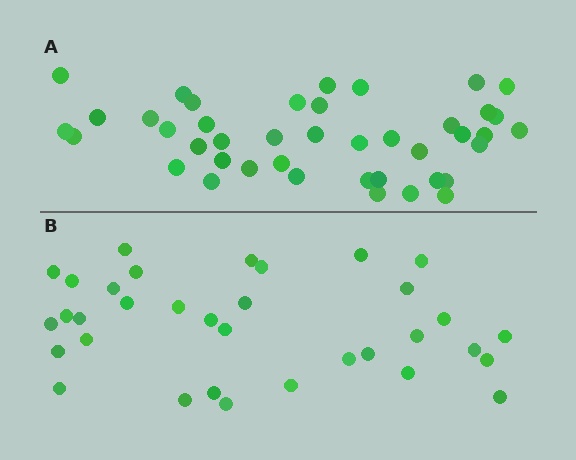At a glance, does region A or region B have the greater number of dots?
Region A (the top region) has more dots.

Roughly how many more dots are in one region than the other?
Region A has roughly 8 or so more dots than region B.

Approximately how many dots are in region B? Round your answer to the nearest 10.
About 30 dots. (The exact count is 34, which rounds to 30.)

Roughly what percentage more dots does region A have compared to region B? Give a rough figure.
About 25% more.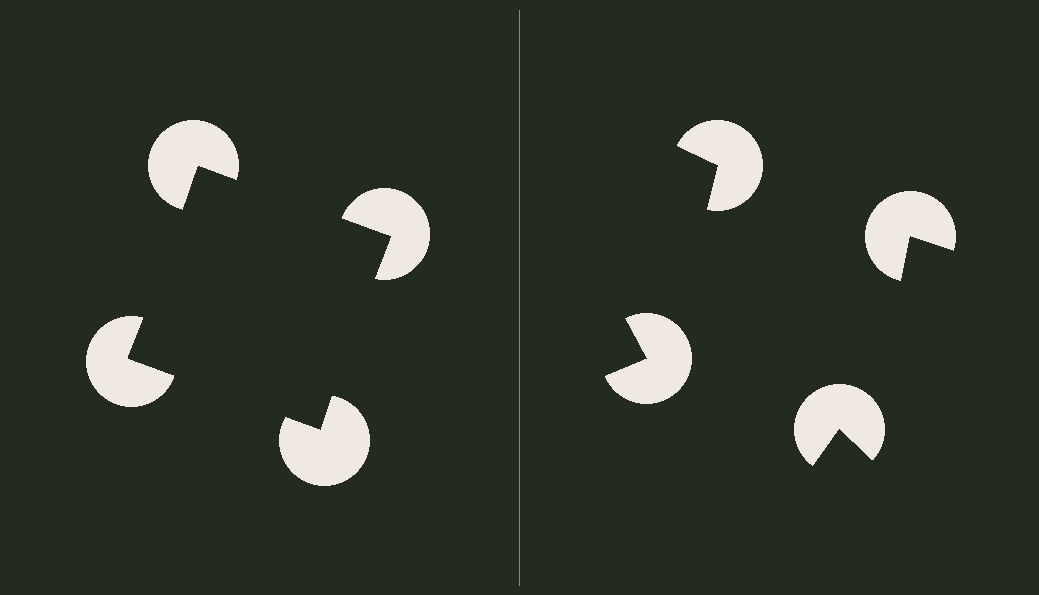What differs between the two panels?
The pac-man discs are positioned identically on both sides; only the wedge orientations differ. On the left they align to a square; on the right they are misaligned.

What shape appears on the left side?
An illusory square.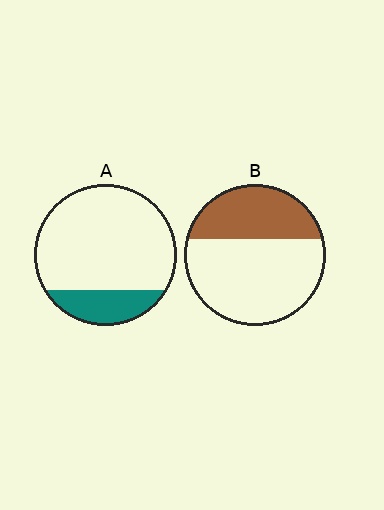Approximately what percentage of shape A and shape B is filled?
A is approximately 20% and B is approximately 35%.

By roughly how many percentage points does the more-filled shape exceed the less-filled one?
By roughly 15 percentage points (B over A).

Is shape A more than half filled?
No.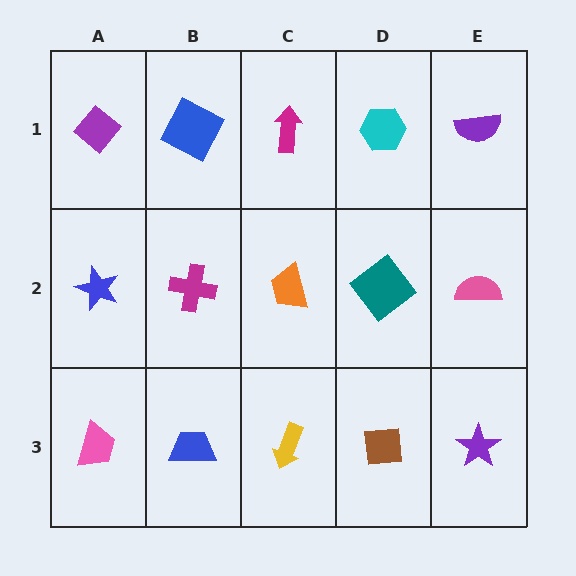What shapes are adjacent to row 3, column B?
A magenta cross (row 2, column B), a pink trapezoid (row 3, column A), a yellow arrow (row 3, column C).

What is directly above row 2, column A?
A purple diamond.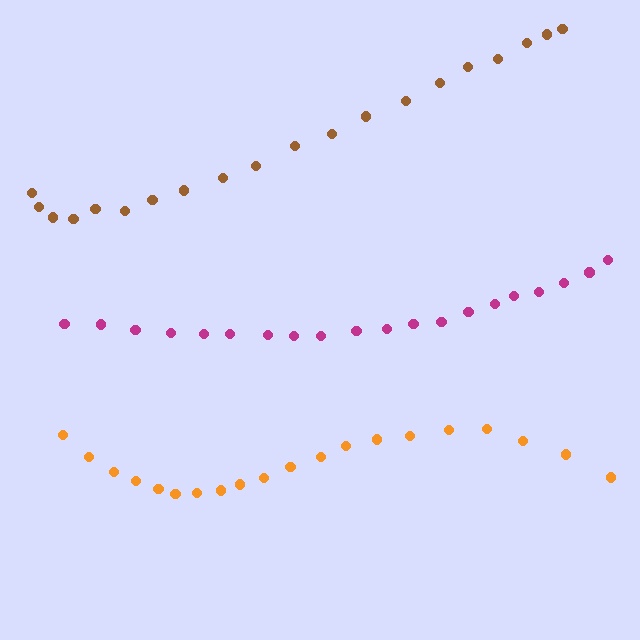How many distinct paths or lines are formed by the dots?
There are 3 distinct paths.